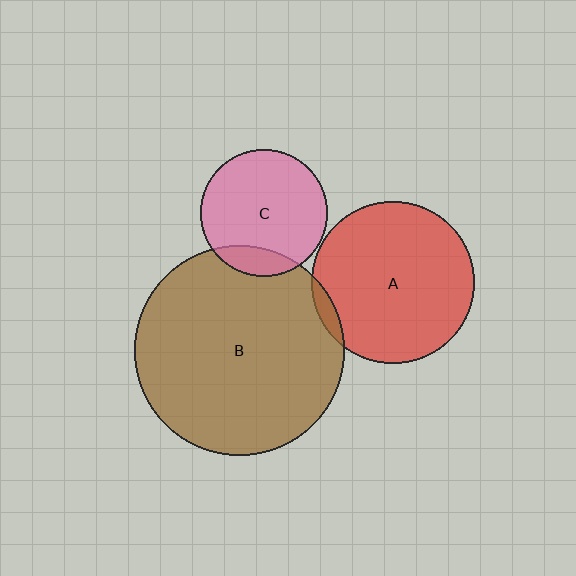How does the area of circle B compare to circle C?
Approximately 2.7 times.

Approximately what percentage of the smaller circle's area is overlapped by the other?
Approximately 5%.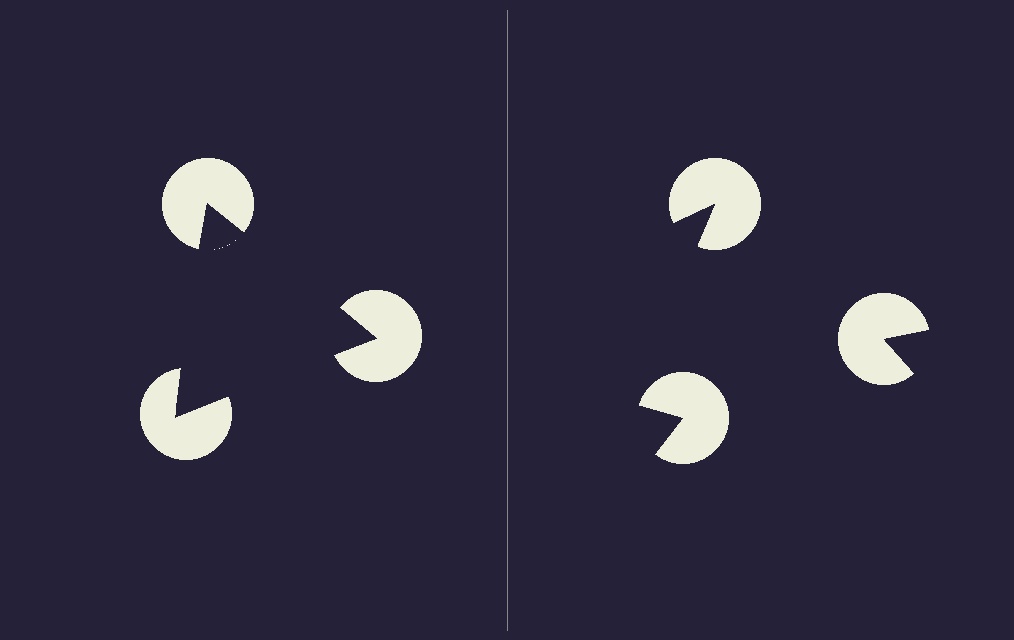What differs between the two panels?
The pac-man discs are positioned identically on both sides; only the wedge orientations differ. On the left they align to a triangle; on the right they are misaligned.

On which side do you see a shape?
An illusory triangle appears on the left side. On the right side the wedge cuts are rotated, so no coherent shape forms.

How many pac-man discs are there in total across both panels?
6 — 3 on each side.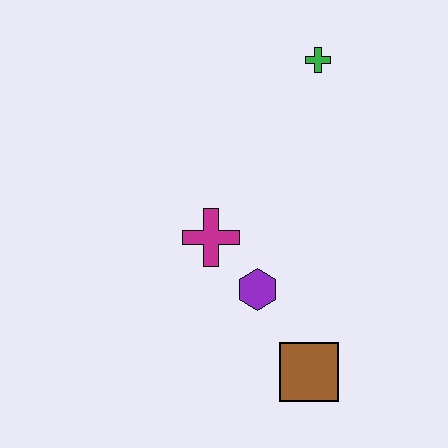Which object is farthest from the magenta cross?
The green cross is farthest from the magenta cross.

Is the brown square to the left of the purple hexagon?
No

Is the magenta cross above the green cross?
No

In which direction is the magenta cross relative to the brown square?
The magenta cross is above the brown square.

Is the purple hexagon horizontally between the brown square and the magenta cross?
Yes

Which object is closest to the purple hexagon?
The magenta cross is closest to the purple hexagon.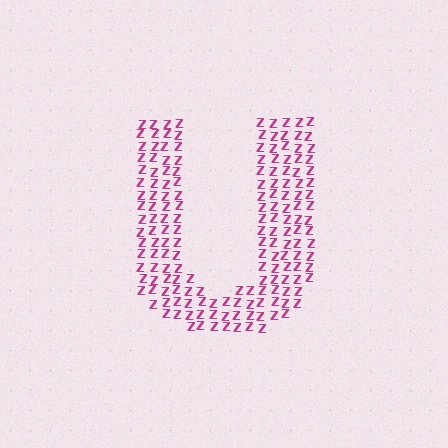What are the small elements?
The small elements are letter Z's.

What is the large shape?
The large shape is the letter U.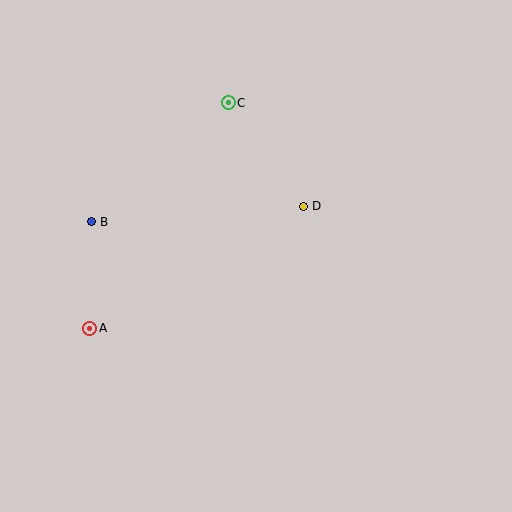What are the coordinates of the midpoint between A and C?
The midpoint between A and C is at (159, 216).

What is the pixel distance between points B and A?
The distance between B and A is 106 pixels.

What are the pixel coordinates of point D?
Point D is at (303, 206).